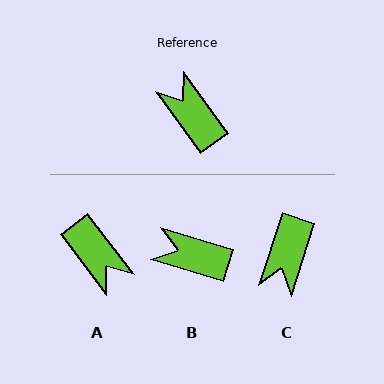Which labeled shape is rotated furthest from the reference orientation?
A, about 179 degrees away.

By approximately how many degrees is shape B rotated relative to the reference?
Approximately 37 degrees counter-clockwise.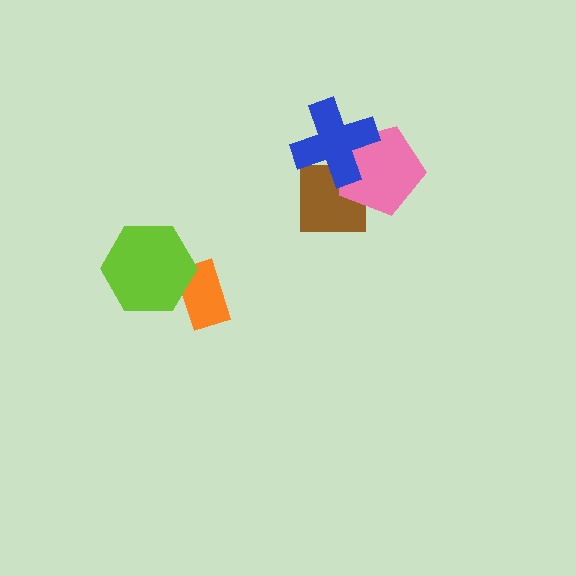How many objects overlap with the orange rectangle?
1 object overlaps with the orange rectangle.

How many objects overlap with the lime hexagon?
1 object overlaps with the lime hexagon.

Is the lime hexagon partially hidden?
No, no other shape covers it.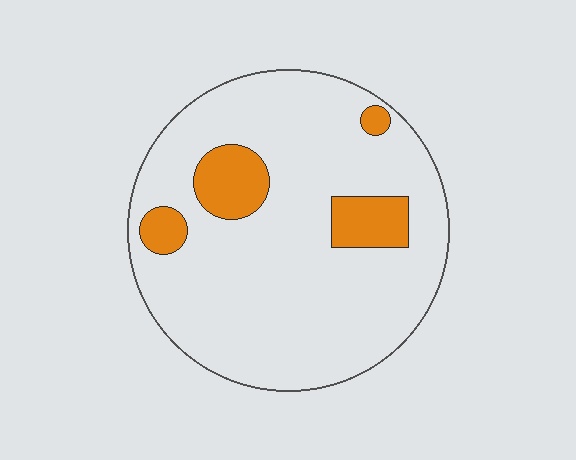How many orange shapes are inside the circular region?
4.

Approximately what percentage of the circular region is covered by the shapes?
Approximately 15%.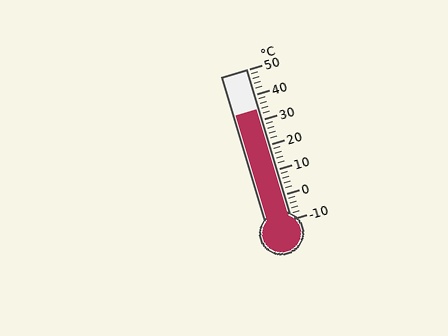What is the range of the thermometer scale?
The thermometer scale ranges from -10°C to 50°C.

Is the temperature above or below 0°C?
The temperature is above 0°C.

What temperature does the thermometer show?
The thermometer shows approximately 34°C.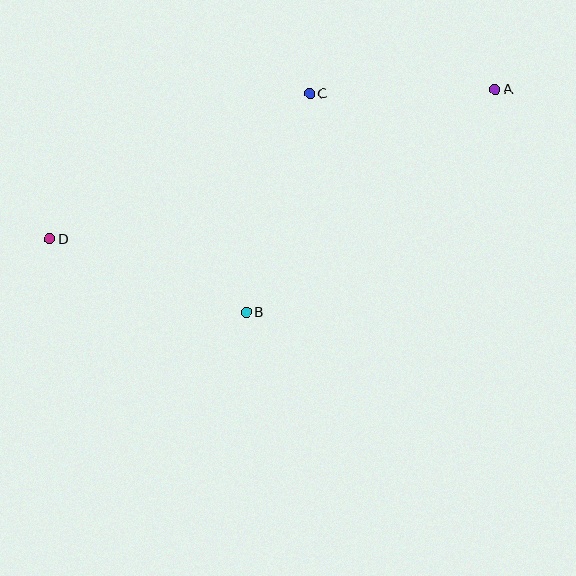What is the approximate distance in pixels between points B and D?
The distance between B and D is approximately 210 pixels.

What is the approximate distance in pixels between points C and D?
The distance between C and D is approximately 298 pixels.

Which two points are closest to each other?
Points A and C are closest to each other.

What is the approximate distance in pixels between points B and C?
The distance between B and C is approximately 227 pixels.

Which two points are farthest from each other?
Points A and D are farthest from each other.